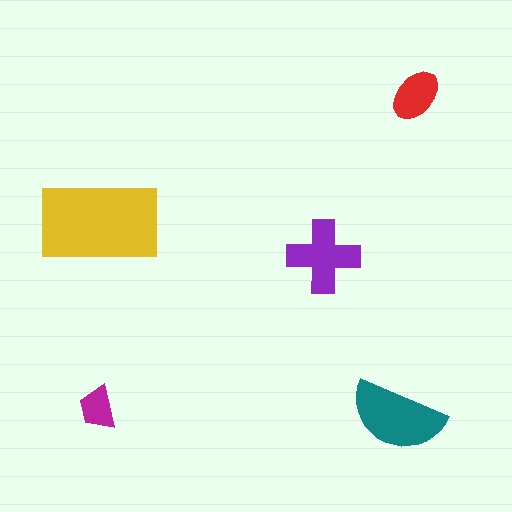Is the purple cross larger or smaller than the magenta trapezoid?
Larger.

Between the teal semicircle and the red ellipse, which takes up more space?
The teal semicircle.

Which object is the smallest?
The magenta trapezoid.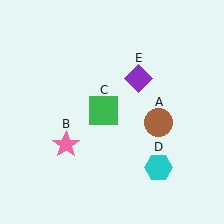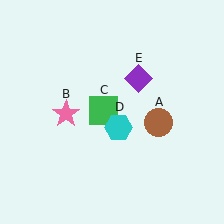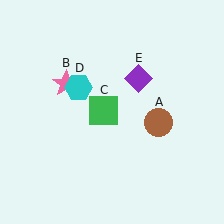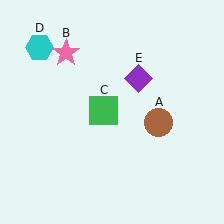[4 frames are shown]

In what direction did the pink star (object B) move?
The pink star (object B) moved up.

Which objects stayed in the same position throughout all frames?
Brown circle (object A) and green square (object C) and purple diamond (object E) remained stationary.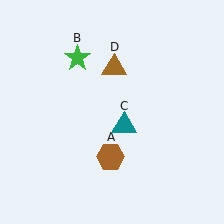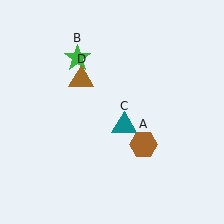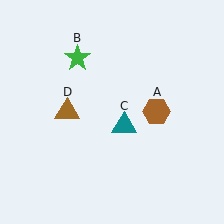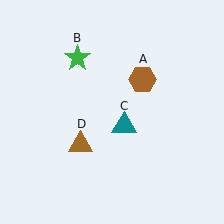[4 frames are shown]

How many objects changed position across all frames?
2 objects changed position: brown hexagon (object A), brown triangle (object D).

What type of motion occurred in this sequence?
The brown hexagon (object A), brown triangle (object D) rotated counterclockwise around the center of the scene.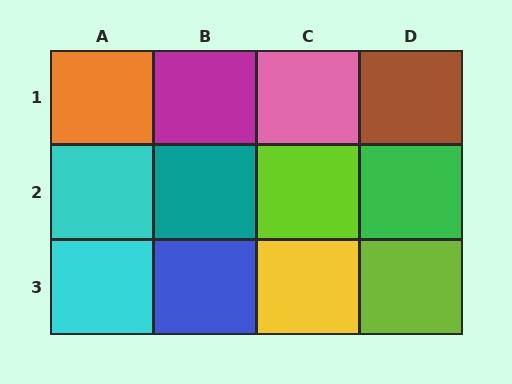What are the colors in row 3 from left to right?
Cyan, blue, yellow, lime.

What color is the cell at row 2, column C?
Lime.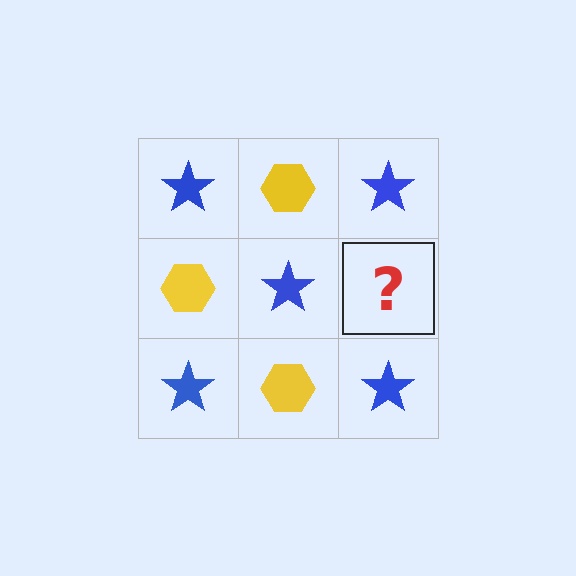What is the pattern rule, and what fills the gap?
The rule is that it alternates blue star and yellow hexagon in a checkerboard pattern. The gap should be filled with a yellow hexagon.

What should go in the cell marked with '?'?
The missing cell should contain a yellow hexagon.